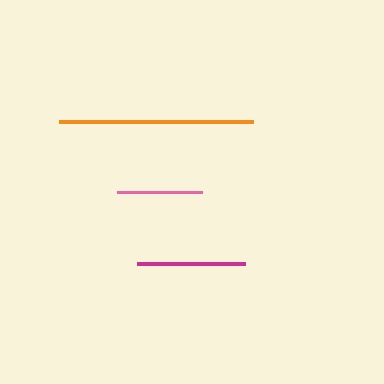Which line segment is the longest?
The orange line is the longest at approximately 193 pixels.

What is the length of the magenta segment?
The magenta segment is approximately 109 pixels long.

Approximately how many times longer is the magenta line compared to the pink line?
The magenta line is approximately 1.3 times the length of the pink line.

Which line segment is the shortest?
The pink line is the shortest at approximately 85 pixels.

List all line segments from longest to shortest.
From longest to shortest: orange, magenta, pink.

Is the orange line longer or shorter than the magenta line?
The orange line is longer than the magenta line.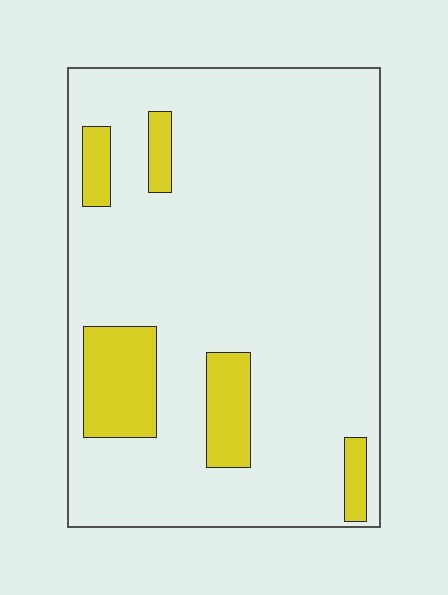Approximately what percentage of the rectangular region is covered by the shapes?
Approximately 15%.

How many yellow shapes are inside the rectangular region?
5.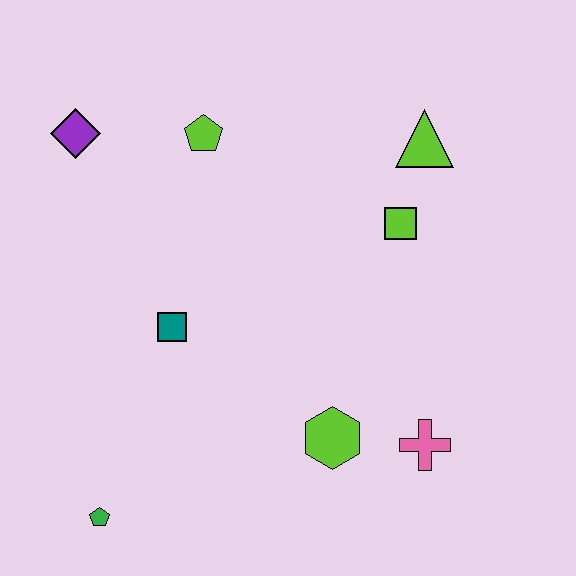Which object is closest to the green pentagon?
The teal square is closest to the green pentagon.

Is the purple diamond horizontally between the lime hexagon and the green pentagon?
No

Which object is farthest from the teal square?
The lime triangle is farthest from the teal square.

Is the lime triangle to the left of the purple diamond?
No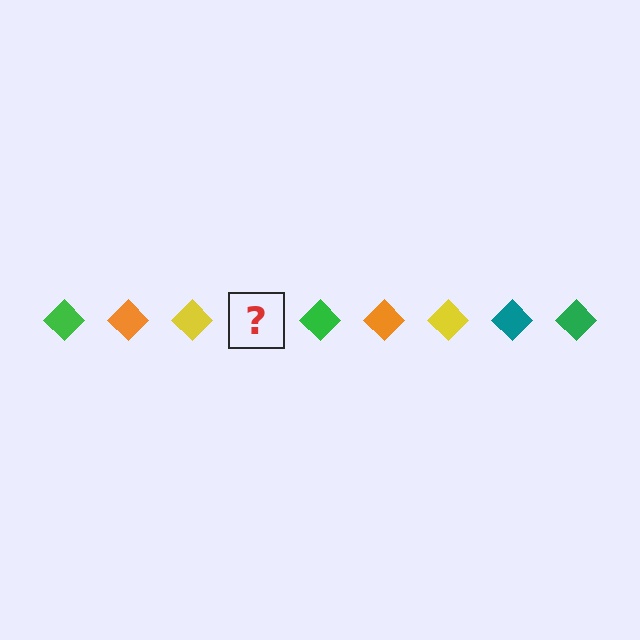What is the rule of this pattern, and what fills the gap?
The rule is that the pattern cycles through green, orange, yellow, teal diamonds. The gap should be filled with a teal diamond.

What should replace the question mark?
The question mark should be replaced with a teal diamond.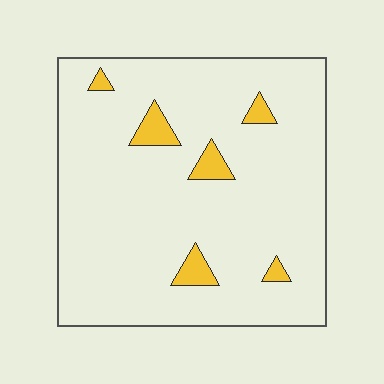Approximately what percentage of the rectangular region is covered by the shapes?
Approximately 5%.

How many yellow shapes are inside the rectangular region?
6.